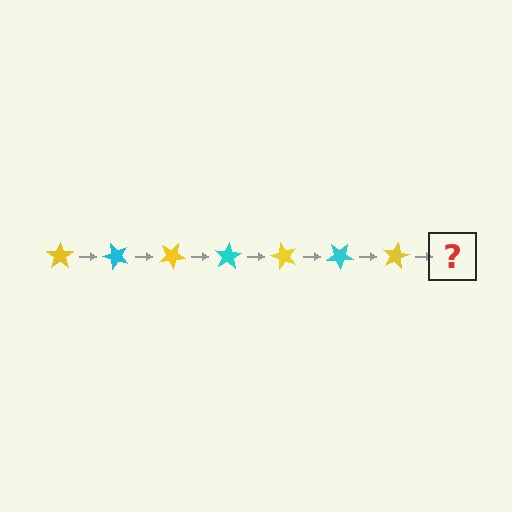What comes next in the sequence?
The next element should be a cyan star, rotated 350 degrees from the start.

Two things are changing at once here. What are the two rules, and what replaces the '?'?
The two rules are that it rotates 50 degrees each step and the color cycles through yellow and cyan. The '?' should be a cyan star, rotated 350 degrees from the start.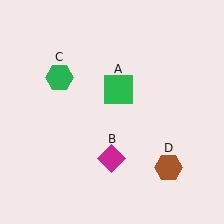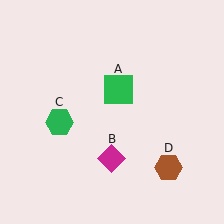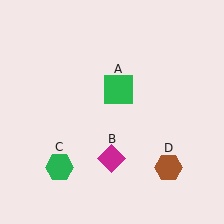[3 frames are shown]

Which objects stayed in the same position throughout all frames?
Green square (object A) and magenta diamond (object B) and brown hexagon (object D) remained stationary.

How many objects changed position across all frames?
1 object changed position: green hexagon (object C).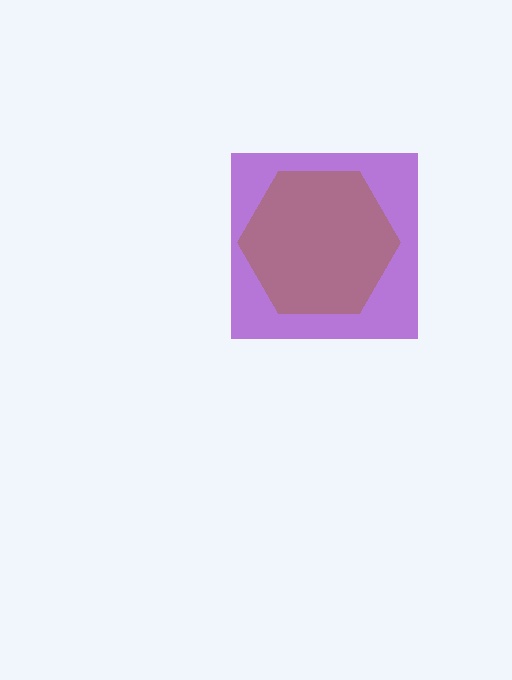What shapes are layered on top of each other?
The layered shapes are: a purple square, a brown hexagon.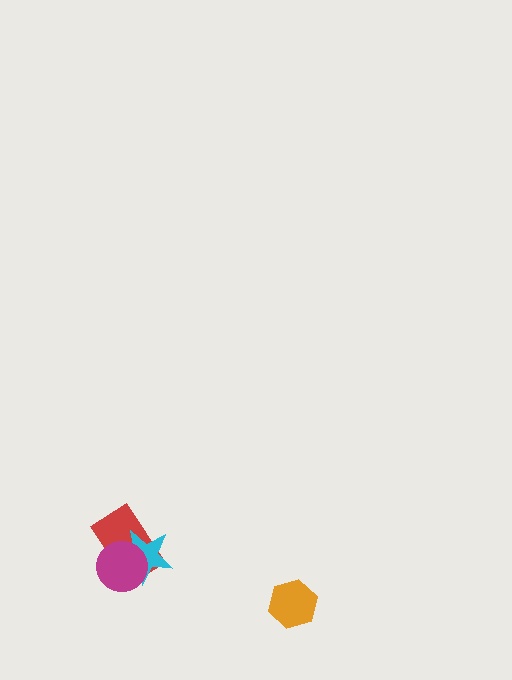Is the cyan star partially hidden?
Yes, it is partially covered by another shape.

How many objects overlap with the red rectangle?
2 objects overlap with the red rectangle.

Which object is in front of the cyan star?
The magenta circle is in front of the cyan star.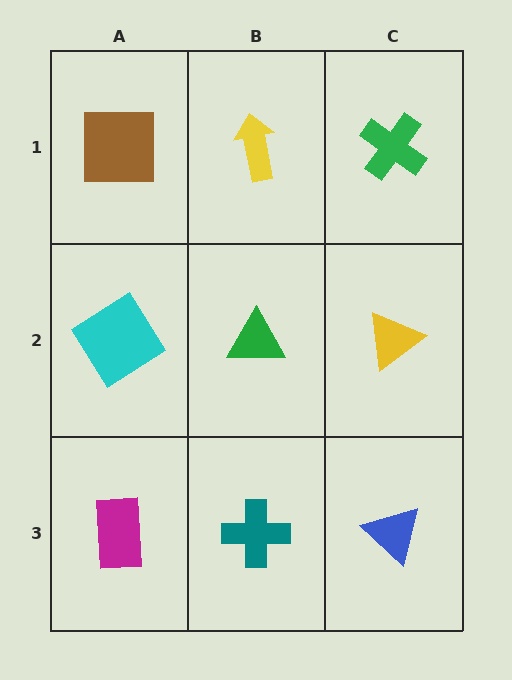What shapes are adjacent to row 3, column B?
A green triangle (row 2, column B), a magenta rectangle (row 3, column A), a blue triangle (row 3, column C).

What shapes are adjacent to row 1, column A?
A cyan diamond (row 2, column A), a yellow arrow (row 1, column B).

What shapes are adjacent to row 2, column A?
A brown square (row 1, column A), a magenta rectangle (row 3, column A), a green triangle (row 2, column B).